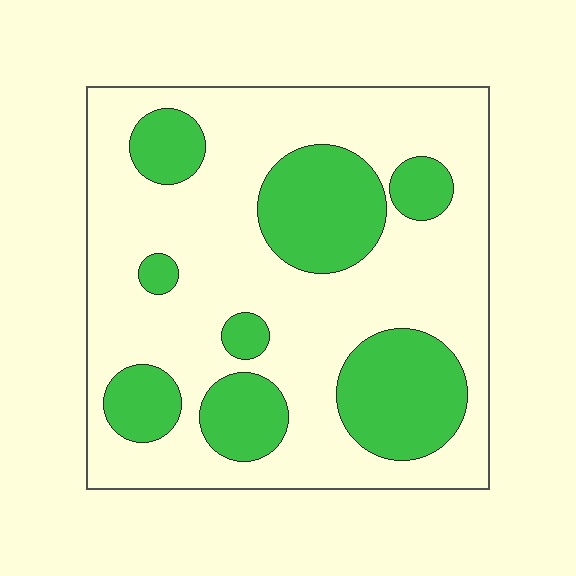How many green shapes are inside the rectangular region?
8.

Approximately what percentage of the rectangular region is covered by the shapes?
Approximately 30%.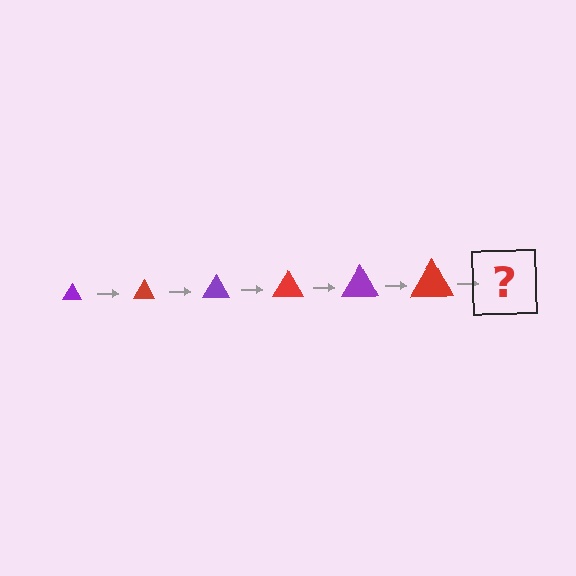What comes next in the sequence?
The next element should be a purple triangle, larger than the previous one.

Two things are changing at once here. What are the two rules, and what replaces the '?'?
The two rules are that the triangle grows larger each step and the color cycles through purple and red. The '?' should be a purple triangle, larger than the previous one.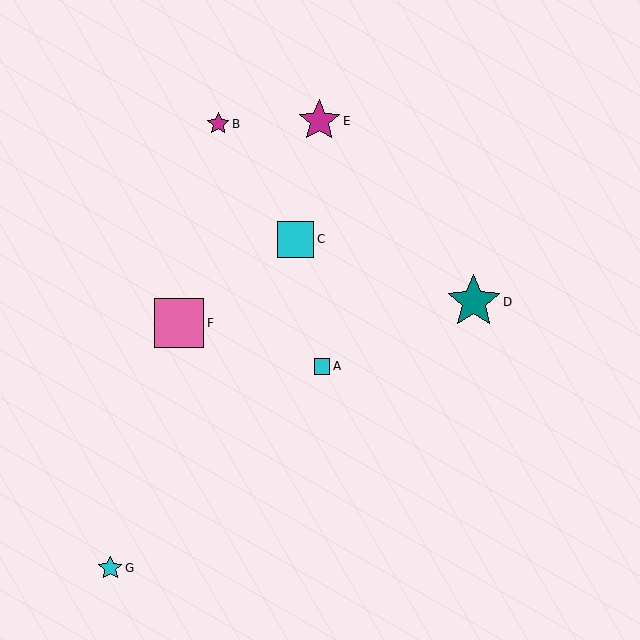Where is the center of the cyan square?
The center of the cyan square is at (296, 239).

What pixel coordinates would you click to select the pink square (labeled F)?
Click at (179, 323) to select the pink square F.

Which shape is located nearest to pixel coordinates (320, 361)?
The cyan square (labeled A) at (322, 366) is nearest to that location.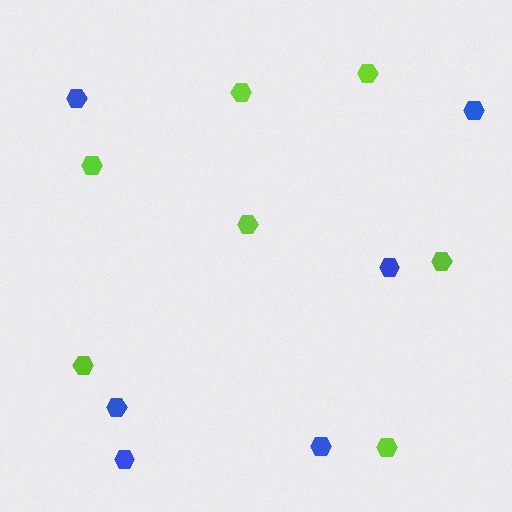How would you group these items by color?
There are 2 groups: one group of blue hexagons (6) and one group of lime hexagons (7).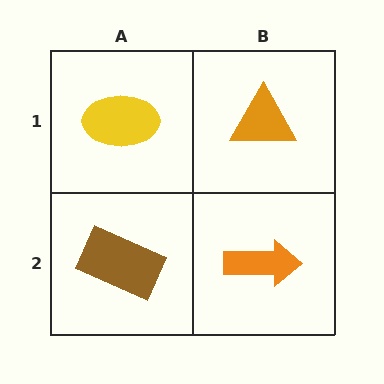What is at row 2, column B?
An orange arrow.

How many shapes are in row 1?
2 shapes.